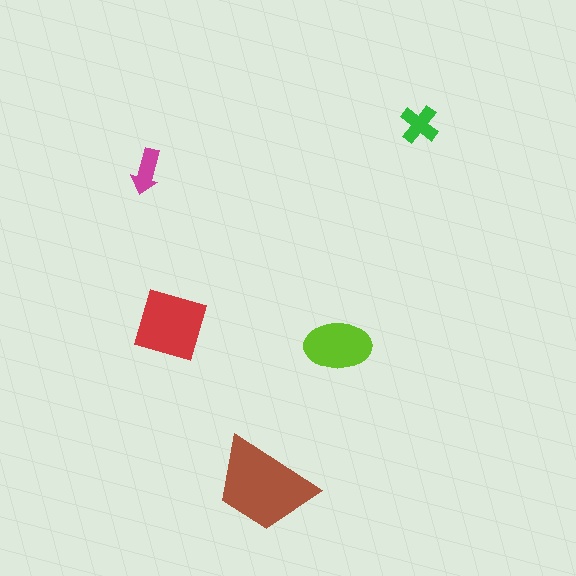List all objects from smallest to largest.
The magenta arrow, the green cross, the lime ellipse, the red square, the brown trapezoid.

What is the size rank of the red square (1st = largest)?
2nd.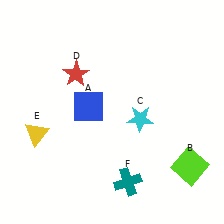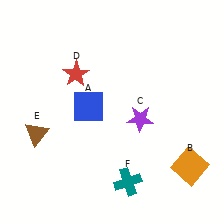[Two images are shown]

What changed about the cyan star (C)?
In Image 1, C is cyan. In Image 2, it changed to purple.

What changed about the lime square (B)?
In Image 1, B is lime. In Image 2, it changed to orange.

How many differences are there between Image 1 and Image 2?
There are 3 differences between the two images.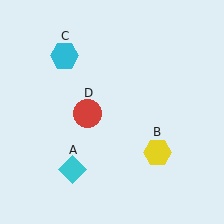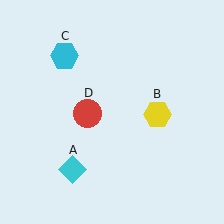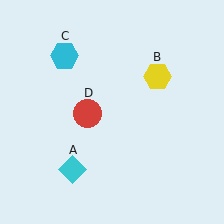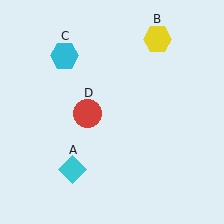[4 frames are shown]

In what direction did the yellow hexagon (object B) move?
The yellow hexagon (object B) moved up.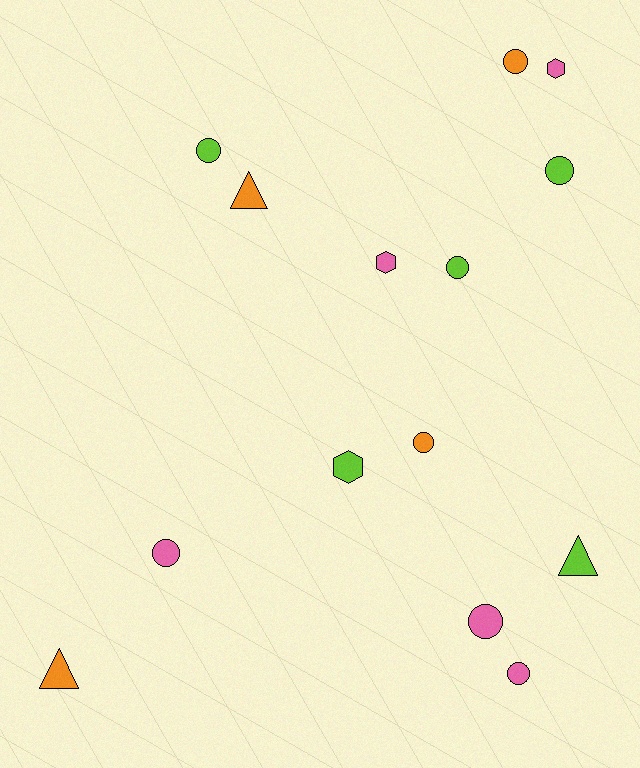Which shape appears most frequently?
Circle, with 8 objects.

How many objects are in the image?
There are 14 objects.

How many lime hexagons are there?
There is 1 lime hexagon.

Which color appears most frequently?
Pink, with 5 objects.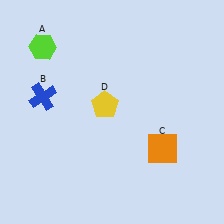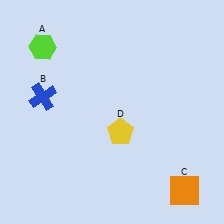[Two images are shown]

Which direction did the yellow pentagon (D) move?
The yellow pentagon (D) moved down.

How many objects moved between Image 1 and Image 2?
2 objects moved between the two images.